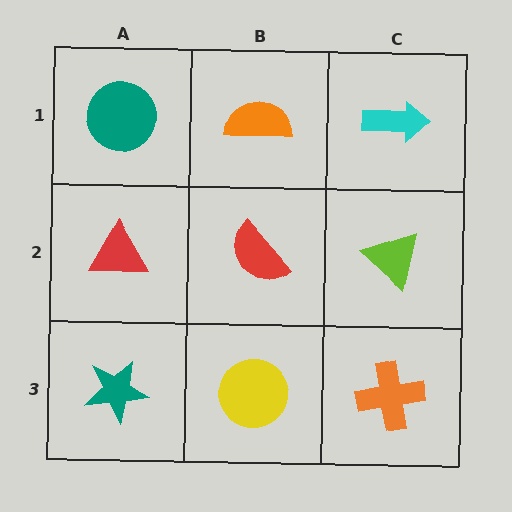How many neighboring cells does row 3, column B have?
3.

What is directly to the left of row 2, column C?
A red semicircle.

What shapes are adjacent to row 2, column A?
A teal circle (row 1, column A), a teal star (row 3, column A), a red semicircle (row 2, column B).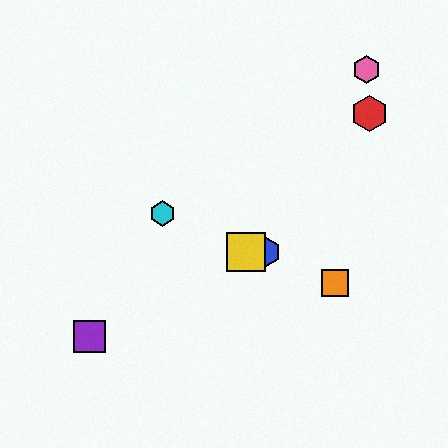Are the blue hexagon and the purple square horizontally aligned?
No, the blue hexagon is at y≈252 and the purple square is at y≈336.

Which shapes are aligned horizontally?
The blue hexagon, the green square, the yellow square are aligned horizontally.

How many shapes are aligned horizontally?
3 shapes (the blue hexagon, the green square, the yellow square) are aligned horizontally.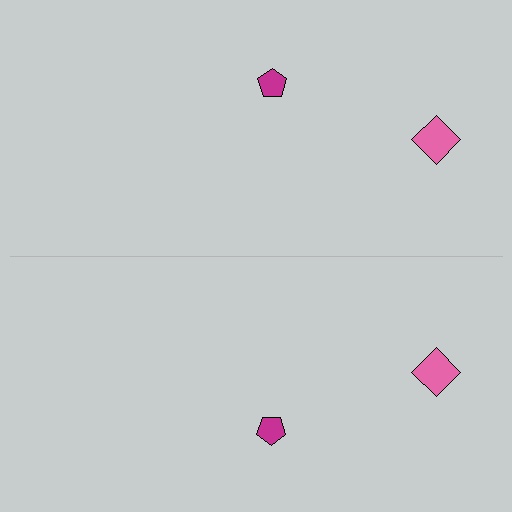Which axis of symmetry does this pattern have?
The pattern has a horizontal axis of symmetry running through the center of the image.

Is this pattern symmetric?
Yes, this pattern has bilateral (reflection) symmetry.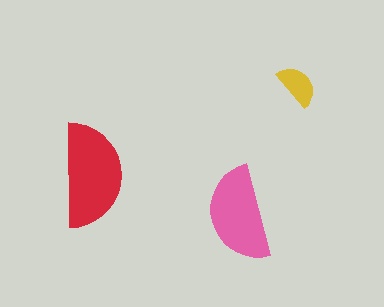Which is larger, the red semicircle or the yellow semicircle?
The red one.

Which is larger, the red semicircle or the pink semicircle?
The red one.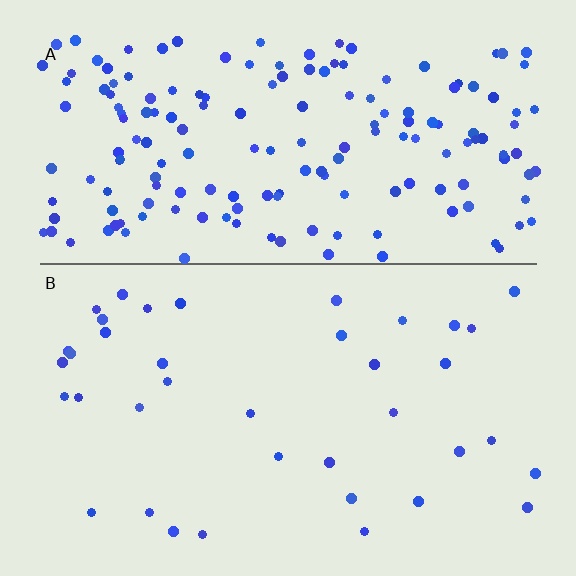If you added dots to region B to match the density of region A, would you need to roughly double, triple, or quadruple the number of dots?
Approximately quadruple.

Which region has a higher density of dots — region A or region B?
A (the top).